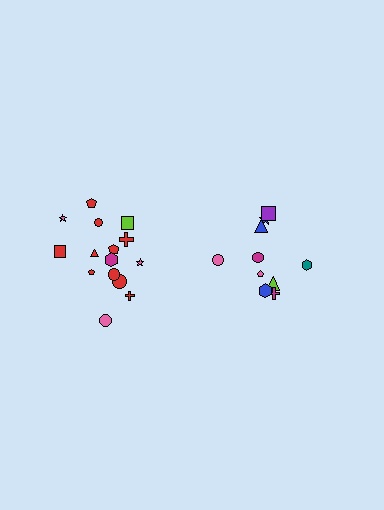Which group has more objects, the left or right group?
The left group.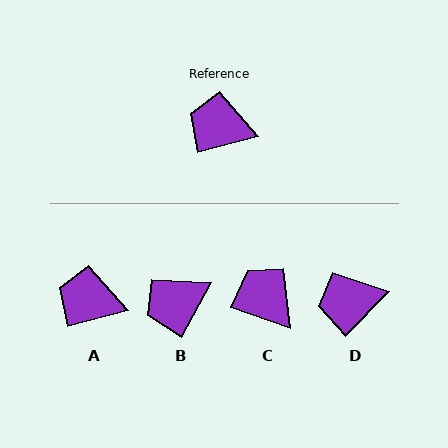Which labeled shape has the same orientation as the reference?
A.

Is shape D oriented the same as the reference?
No, it is off by about 31 degrees.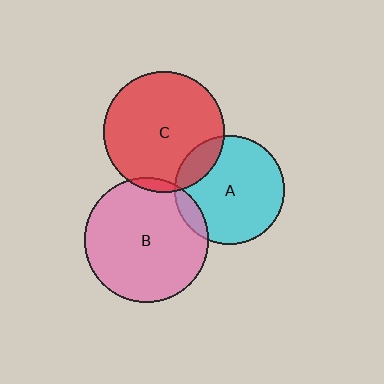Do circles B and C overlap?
Yes.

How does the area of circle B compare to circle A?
Approximately 1.3 times.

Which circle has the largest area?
Circle B (pink).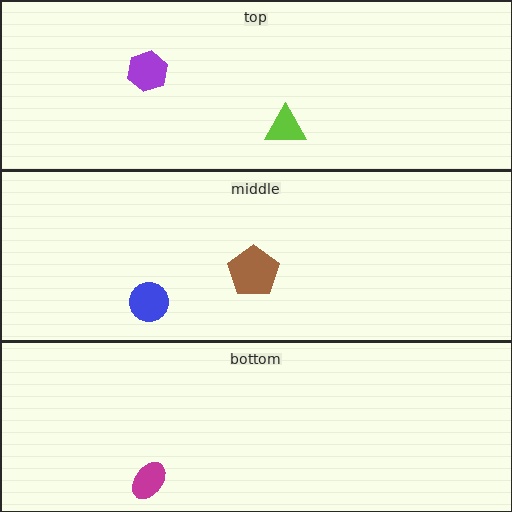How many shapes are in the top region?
2.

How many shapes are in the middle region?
2.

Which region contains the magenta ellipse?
The bottom region.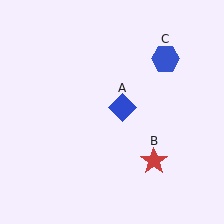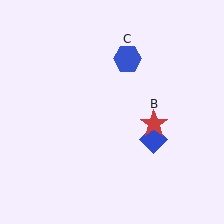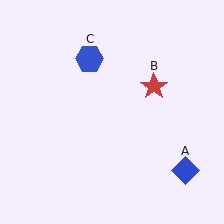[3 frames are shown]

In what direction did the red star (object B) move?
The red star (object B) moved up.